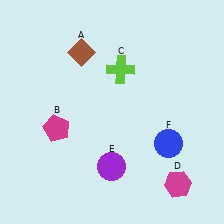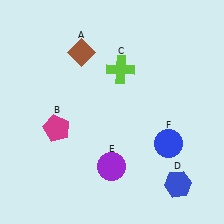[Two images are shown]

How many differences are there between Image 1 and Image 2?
There is 1 difference between the two images.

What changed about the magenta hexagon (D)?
In Image 1, D is magenta. In Image 2, it changed to blue.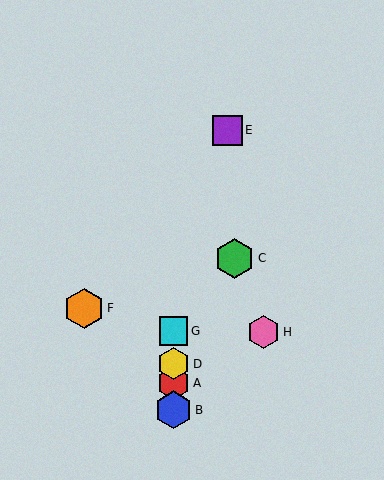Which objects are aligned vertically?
Objects A, B, D, G are aligned vertically.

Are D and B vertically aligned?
Yes, both are at x≈173.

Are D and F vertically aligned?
No, D is at x≈173 and F is at x≈84.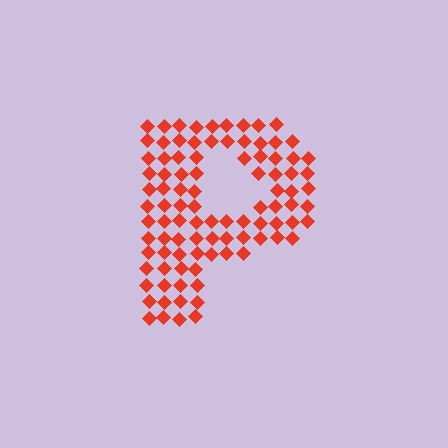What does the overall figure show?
The overall figure shows the letter P.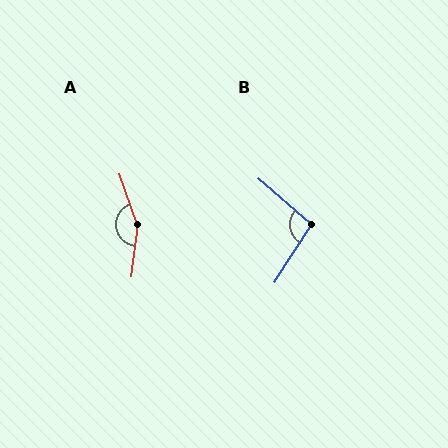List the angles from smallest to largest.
B (98°), A (153°).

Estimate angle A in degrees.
Approximately 153 degrees.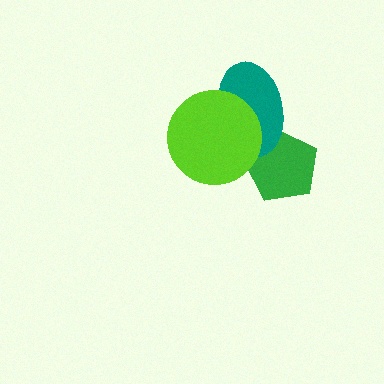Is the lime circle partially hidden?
No, no other shape covers it.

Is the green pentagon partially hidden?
Yes, it is partially covered by another shape.